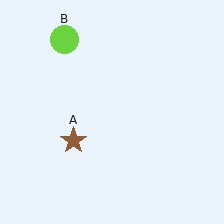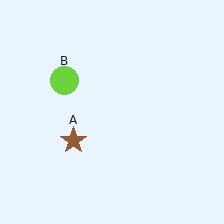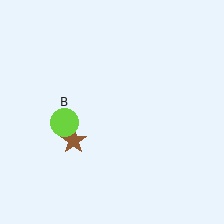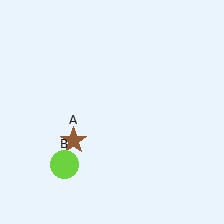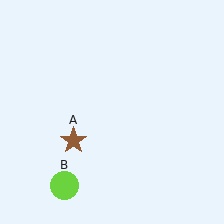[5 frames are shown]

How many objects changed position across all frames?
1 object changed position: lime circle (object B).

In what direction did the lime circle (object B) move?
The lime circle (object B) moved down.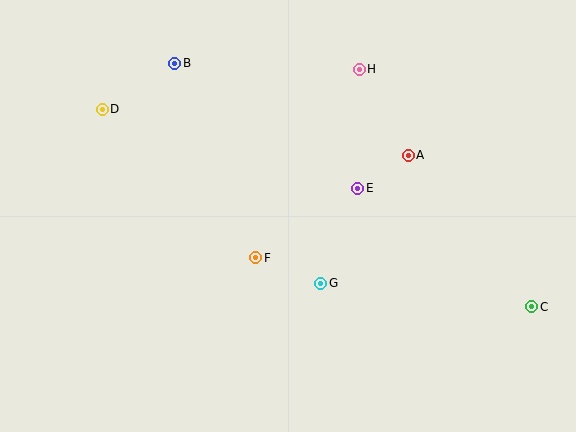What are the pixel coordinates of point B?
Point B is at (175, 63).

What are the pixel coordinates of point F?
Point F is at (256, 258).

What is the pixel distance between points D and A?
The distance between D and A is 309 pixels.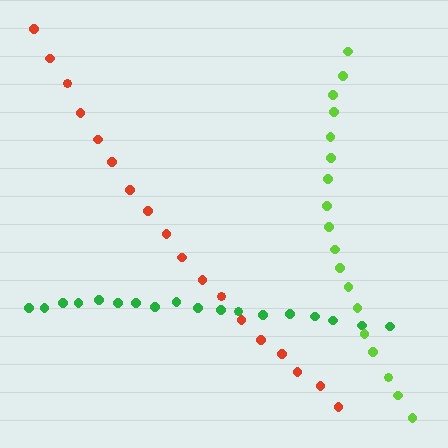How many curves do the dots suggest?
There are 3 distinct paths.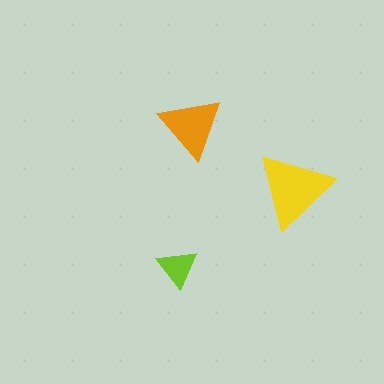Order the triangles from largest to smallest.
the yellow one, the orange one, the lime one.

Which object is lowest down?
The lime triangle is bottommost.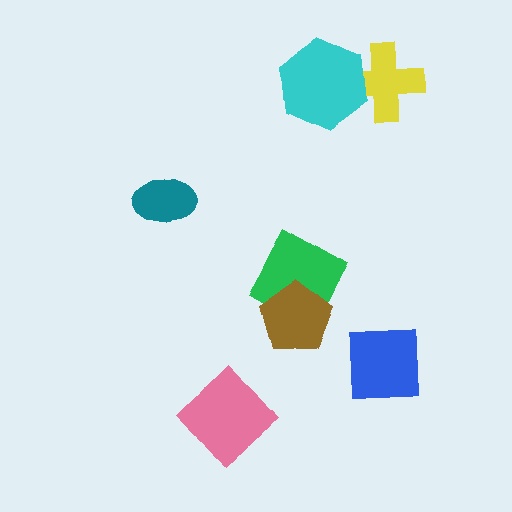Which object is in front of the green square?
The brown pentagon is in front of the green square.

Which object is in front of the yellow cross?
The cyan hexagon is in front of the yellow cross.